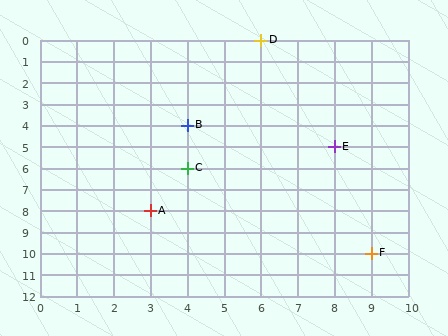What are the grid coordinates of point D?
Point D is at grid coordinates (6, 0).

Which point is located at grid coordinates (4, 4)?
Point B is at (4, 4).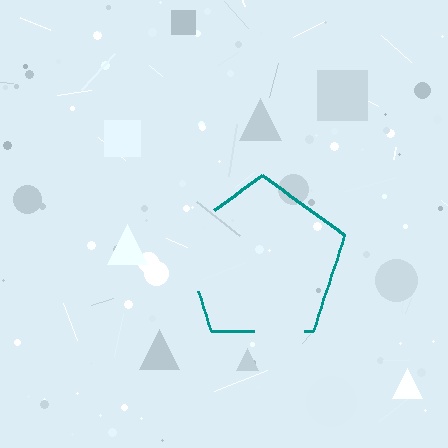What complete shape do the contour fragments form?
The contour fragments form a pentagon.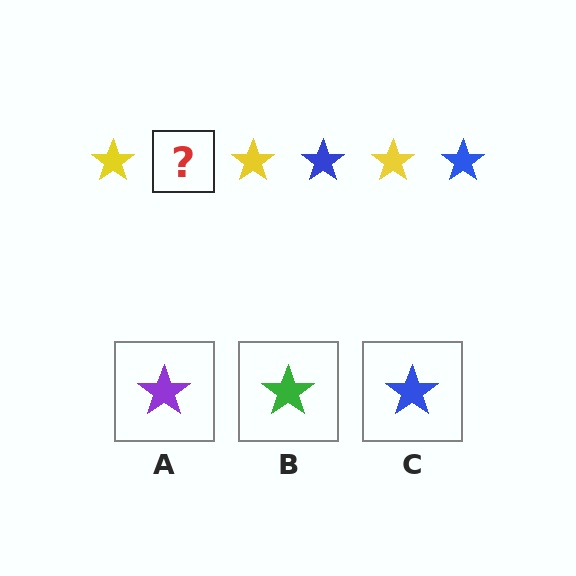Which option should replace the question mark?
Option C.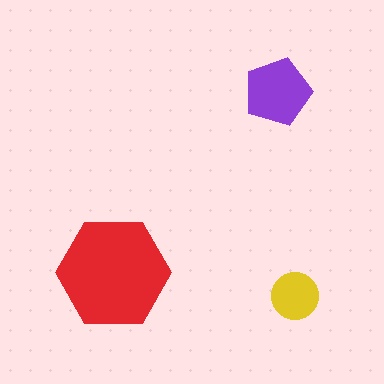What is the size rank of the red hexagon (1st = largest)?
1st.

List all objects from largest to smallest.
The red hexagon, the purple pentagon, the yellow circle.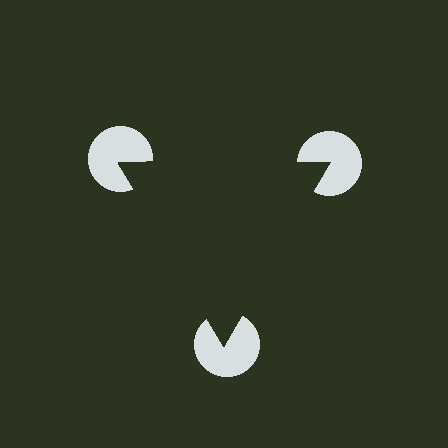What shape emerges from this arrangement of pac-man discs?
An illusory triangle — its edges are inferred from the aligned wedge cuts in the pac-man discs, not physically drawn.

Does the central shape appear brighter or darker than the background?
It typically appears slightly darker than the background, even though no actual brightness change is drawn.